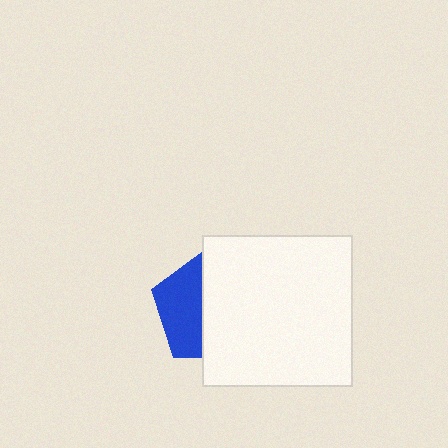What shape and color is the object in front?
The object in front is a white square.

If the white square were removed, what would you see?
You would see the complete blue pentagon.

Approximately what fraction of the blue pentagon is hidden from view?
Roughly 60% of the blue pentagon is hidden behind the white square.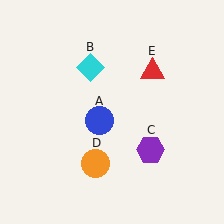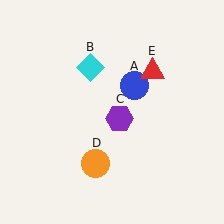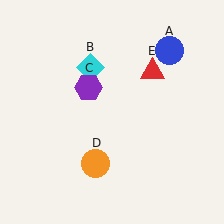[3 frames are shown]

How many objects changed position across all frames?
2 objects changed position: blue circle (object A), purple hexagon (object C).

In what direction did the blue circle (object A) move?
The blue circle (object A) moved up and to the right.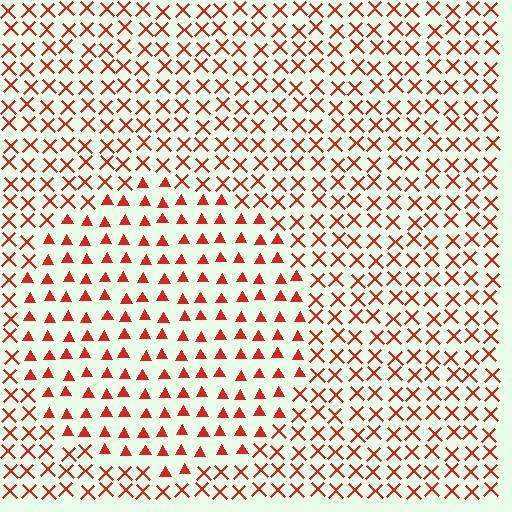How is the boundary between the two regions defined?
The boundary is defined by a change in element shape: triangles inside vs. X marks outside. All elements share the same color and spacing.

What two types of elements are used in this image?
The image uses triangles inside the circle region and X marks outside it.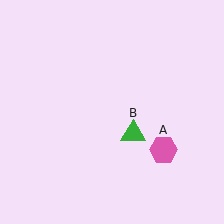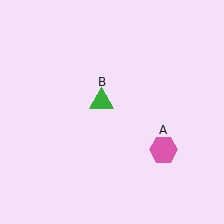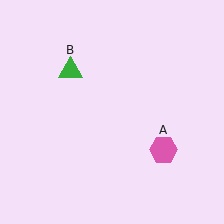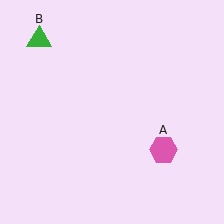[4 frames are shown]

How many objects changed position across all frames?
1 object changed position: green triangle (object B).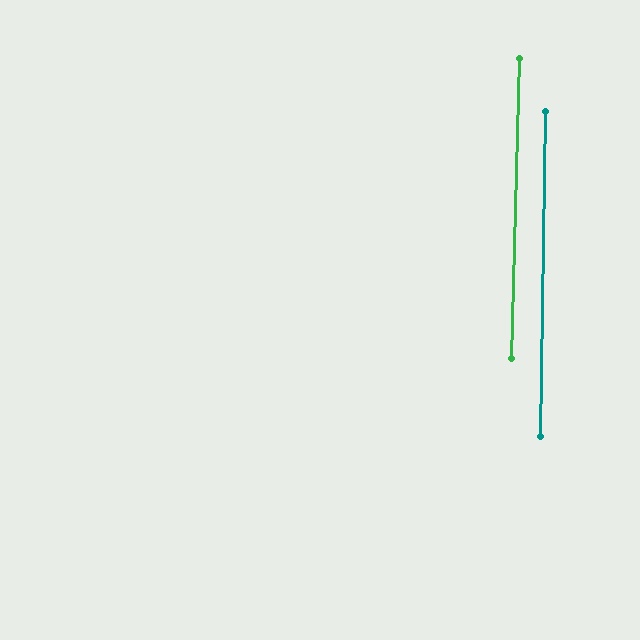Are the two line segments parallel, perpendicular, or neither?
Parallel — their directions differ by only 0.6°.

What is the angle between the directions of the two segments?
Approximately 1 degree.